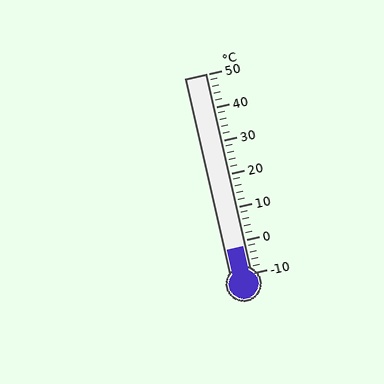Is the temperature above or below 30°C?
The temperature is below 30°C.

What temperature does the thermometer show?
The thermometer shows approximately -2°C.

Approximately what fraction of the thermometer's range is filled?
The thermometer is filled to approximately 15% of its range.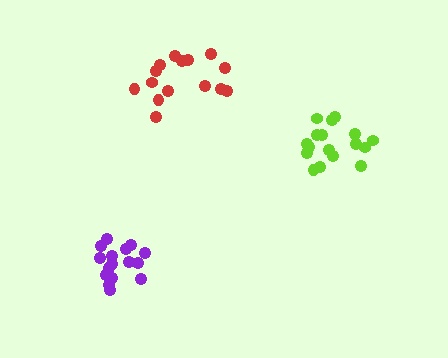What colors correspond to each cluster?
The clusters are colored: purple, lime, red.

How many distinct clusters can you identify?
There are 3 distinct clusters.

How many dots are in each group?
Group 1: 16 dots, Group 2: 17 dots, Group 3: 15 dots (48 total).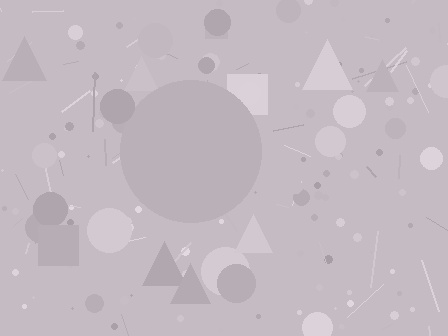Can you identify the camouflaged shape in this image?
The camouflaged shape is a circle.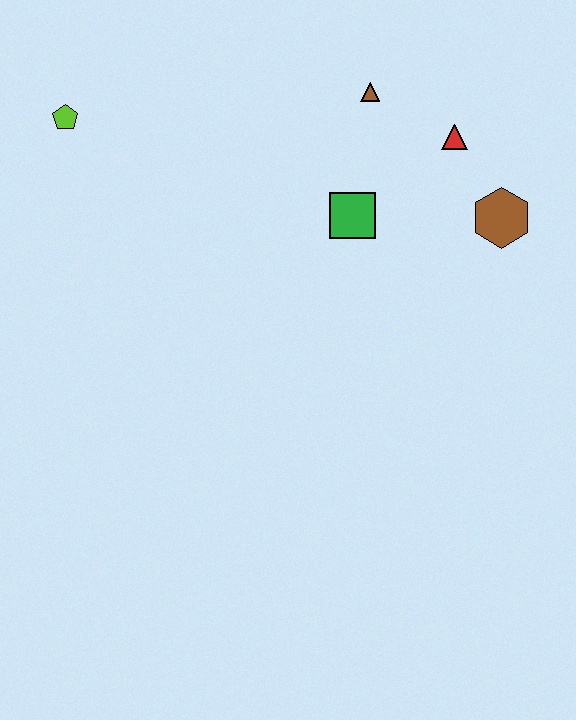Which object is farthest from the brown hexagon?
The lime pentagon is farthest from the brown hexagon.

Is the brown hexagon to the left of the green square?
No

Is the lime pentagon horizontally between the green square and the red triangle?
No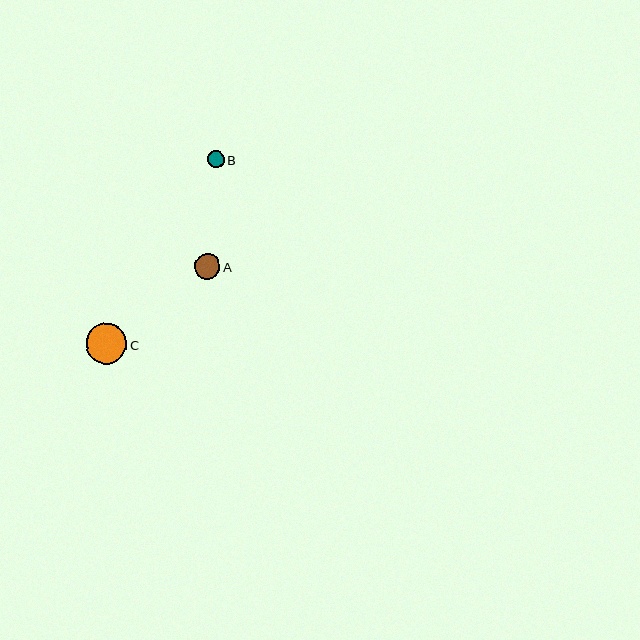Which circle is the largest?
Circle C is the largest with a size of approximately 40 pixels.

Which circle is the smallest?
Circle B is the smallest with a size of approximately 17 pixels.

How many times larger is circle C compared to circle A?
Circle C is approximately 1.6 times the size of circle A.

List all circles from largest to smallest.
From largest to smallest: C, A, B.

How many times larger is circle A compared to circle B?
Circle A is approximately 1.5 times the size of circle B.